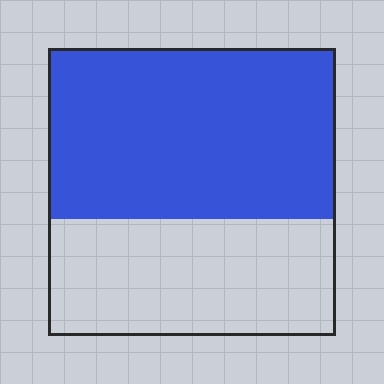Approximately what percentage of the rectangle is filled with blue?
Approximately 60%.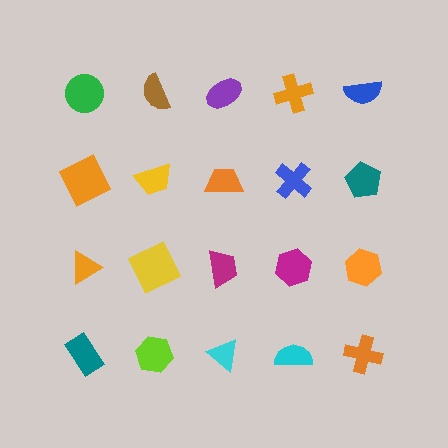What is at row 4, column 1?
A teal rectangle.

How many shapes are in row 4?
5 shapes.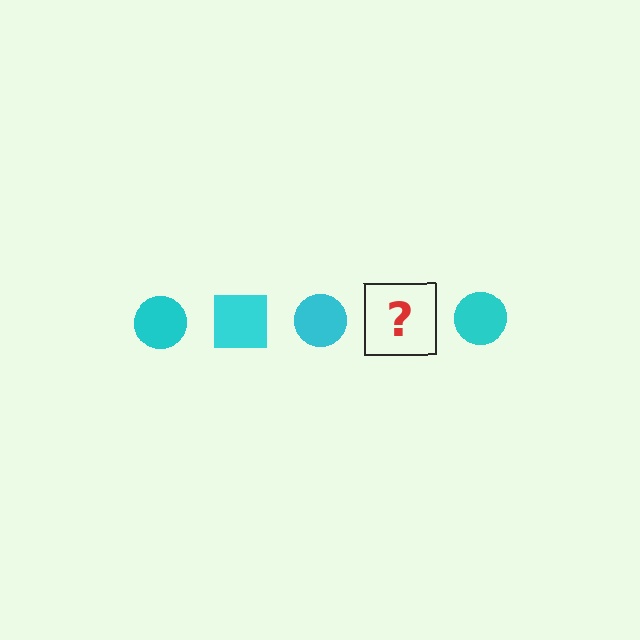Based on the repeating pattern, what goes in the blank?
The blank should be a cyan square.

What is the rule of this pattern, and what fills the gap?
The rule is that the pattern cycles through circle, square shapes in cyan. The gap should be filled with a cyan square.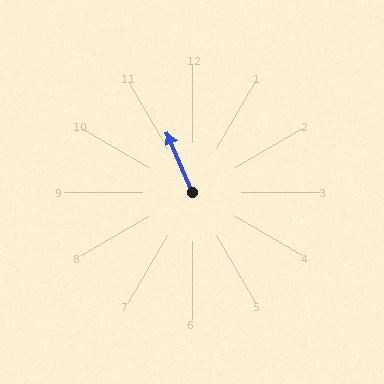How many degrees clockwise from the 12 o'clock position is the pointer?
Approximately 337 degrees.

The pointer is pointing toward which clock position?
Roughly 11 o'clock.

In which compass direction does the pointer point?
Northwest.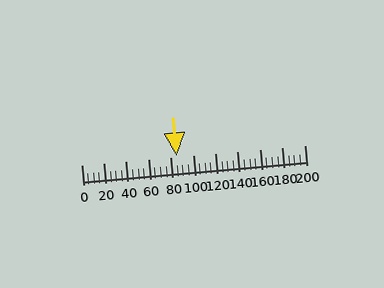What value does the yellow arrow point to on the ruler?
The yellow arrow points to approximately 85.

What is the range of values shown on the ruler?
The ruler shows values from 0 to 200.